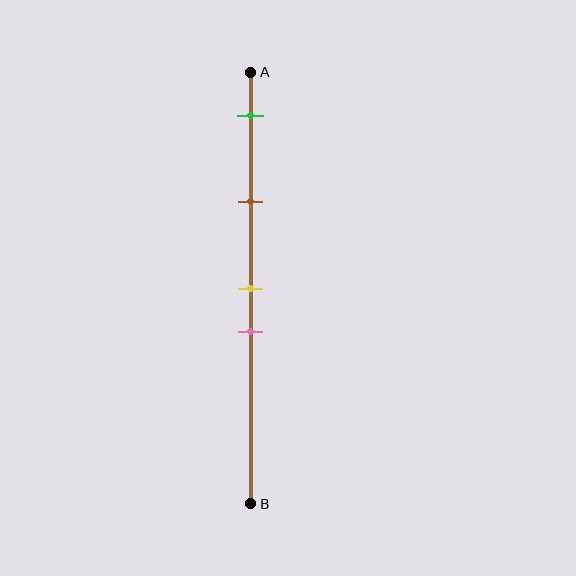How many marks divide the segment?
There are 4 marks dividing the segment.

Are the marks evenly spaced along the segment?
No, the marks are not evenly spaced.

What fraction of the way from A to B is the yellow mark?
The yellow mark is approximately 50% (0.5) of the way from A to B.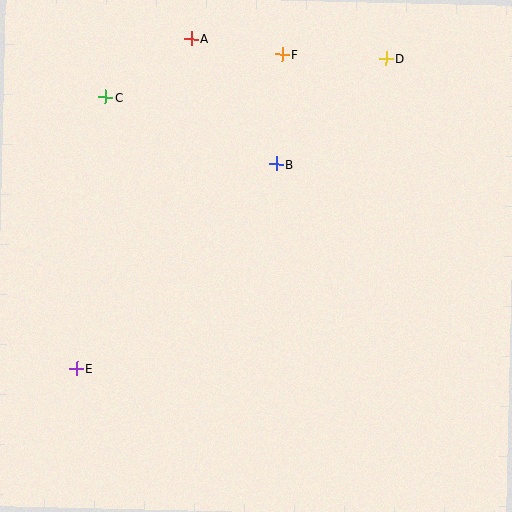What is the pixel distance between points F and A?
The distance between F and A is 92 pixels.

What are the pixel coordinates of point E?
Point E is at (76, 369).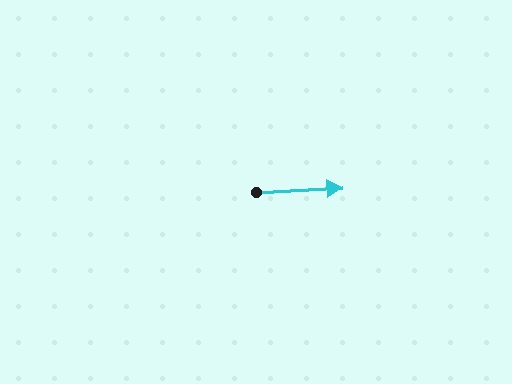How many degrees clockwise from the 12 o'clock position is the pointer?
Approximately 87 degrees.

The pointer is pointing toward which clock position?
Roughly 3 o'clock.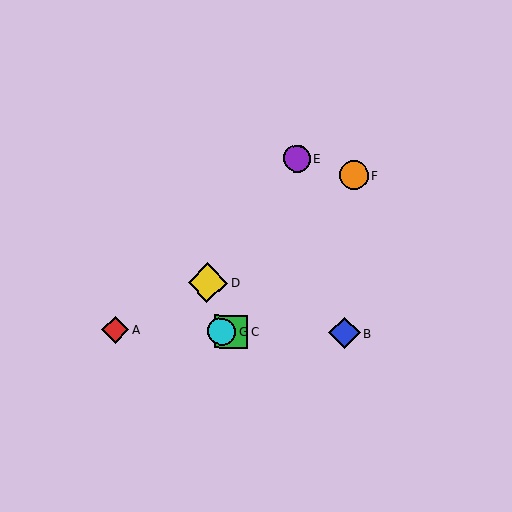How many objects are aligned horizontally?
4 objects (A, B, C, G) are aligned horizontally.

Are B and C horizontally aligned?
Yes, both are at y≈333.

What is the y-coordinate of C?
Object C is at y≈332.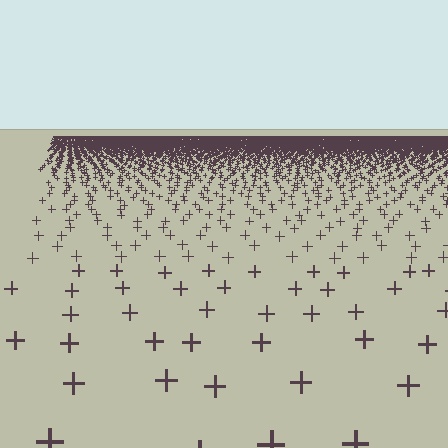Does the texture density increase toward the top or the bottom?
Density increases toward the top.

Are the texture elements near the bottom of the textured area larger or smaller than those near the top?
Larger. Near the bottom, elements are closer to the viewer and appear at a bigger on-screen size.